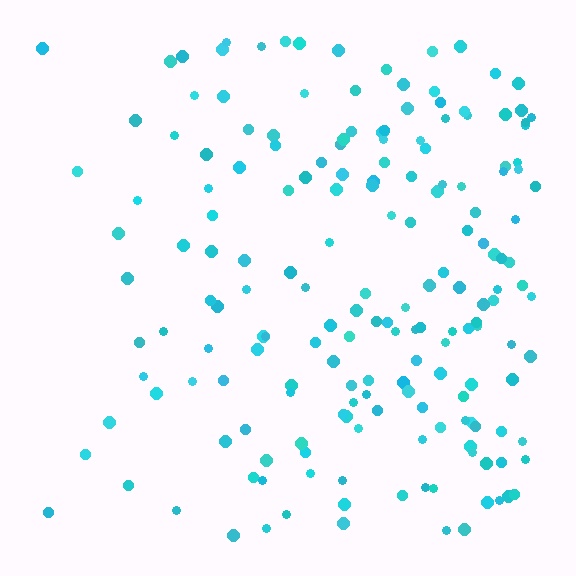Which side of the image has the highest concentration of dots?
The right.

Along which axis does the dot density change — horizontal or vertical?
Horizontal.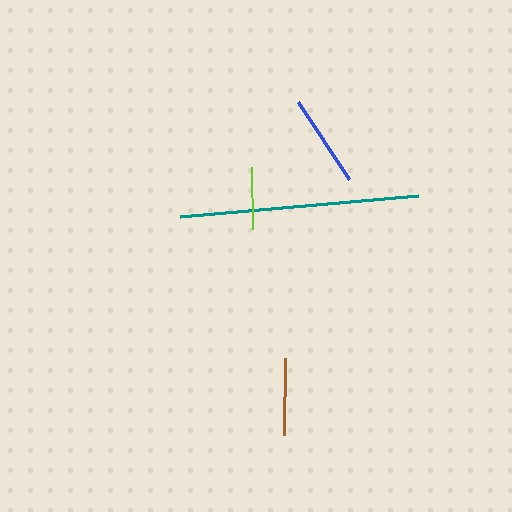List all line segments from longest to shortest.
From longest to shortest: teal, blue, brown, lime.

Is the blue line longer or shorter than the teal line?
The teal line is longer than the blue line.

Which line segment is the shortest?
The lime line is the shortest at approximately 62 pixels.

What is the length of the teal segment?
The teal segment is approximately 239 pixels long.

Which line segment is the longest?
The teal line is the longest at approximately 239 pixels.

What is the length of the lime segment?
The lime segment is approximately 62 pixels long.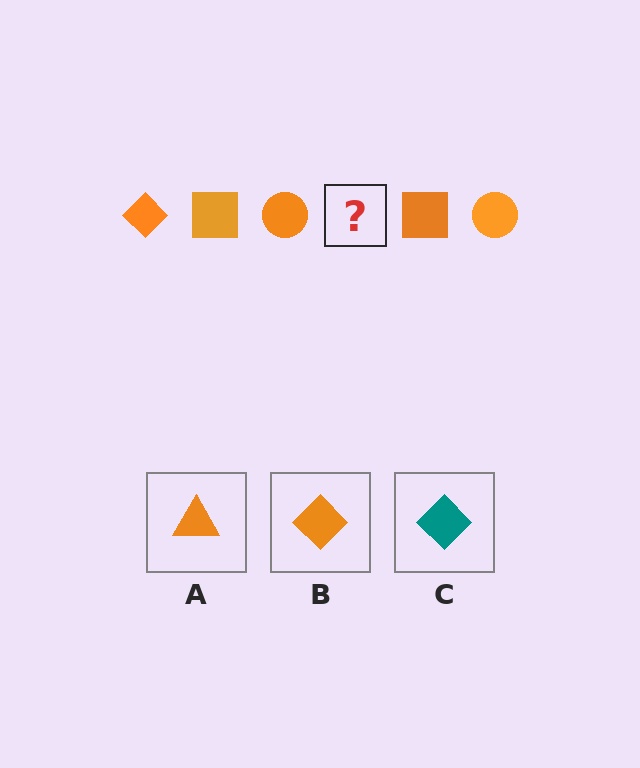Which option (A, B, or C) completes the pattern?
B.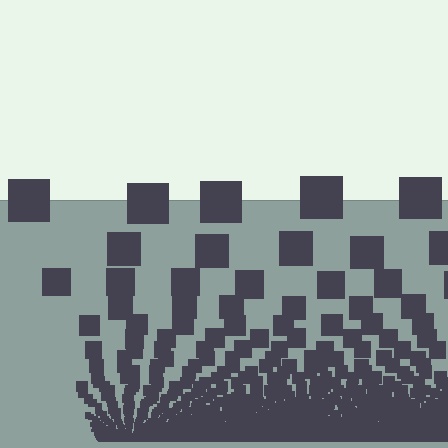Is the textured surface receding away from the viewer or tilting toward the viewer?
The surface appears to tilt toward the viewer. Texture elements get larger and sparser toward the top.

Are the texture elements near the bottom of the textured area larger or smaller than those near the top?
Smaller. The gradient is inverted — elements near the bottom are smaller and denser.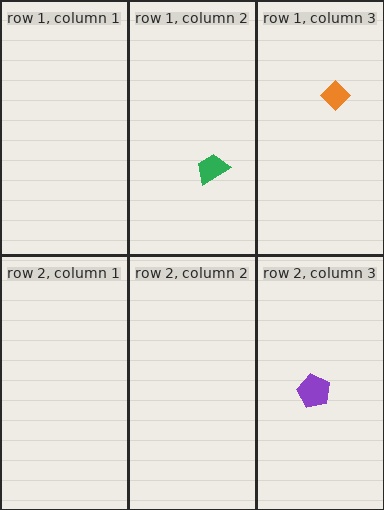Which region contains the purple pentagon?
The row 2, column 3 region.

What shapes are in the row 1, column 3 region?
The orange diamond.